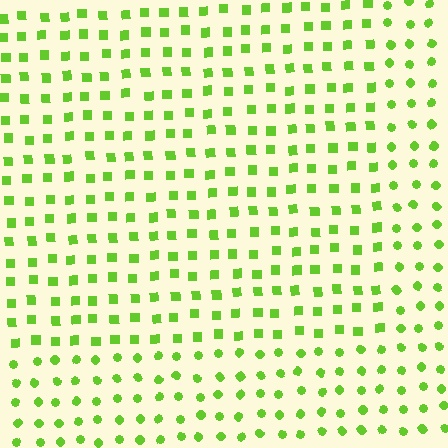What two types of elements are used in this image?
The image uses squares inside the rectangle region and circles outside it.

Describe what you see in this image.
The image is filled with small lime elements arranged in a uniform grid. A rectangle-shaped region contains squares, while the surrounding area contains circles. The boundary is defined purely by the change in element shape.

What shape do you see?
I see a rectangle.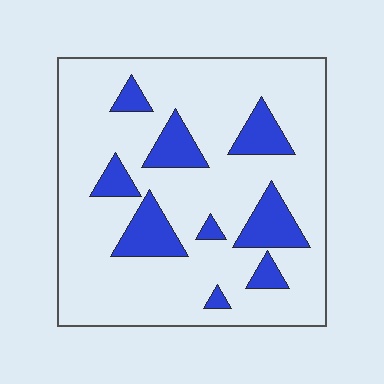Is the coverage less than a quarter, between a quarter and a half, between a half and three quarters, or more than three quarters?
Less than a quarter.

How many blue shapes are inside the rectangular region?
9.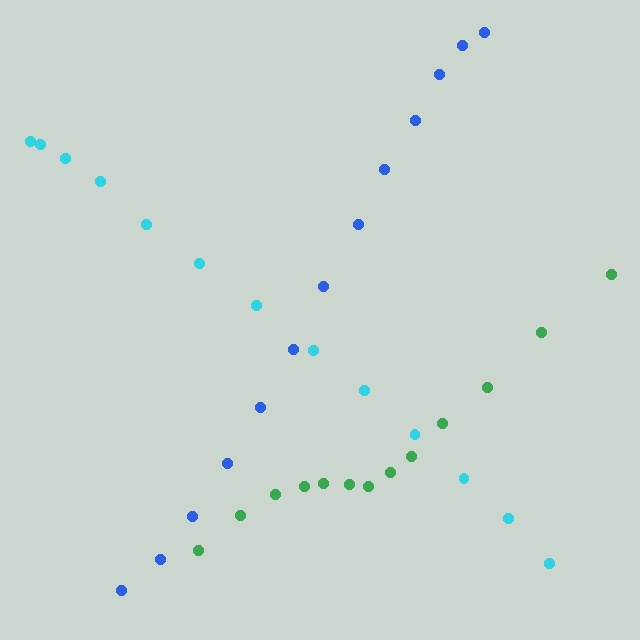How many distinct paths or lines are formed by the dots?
There are 3 distinct paths.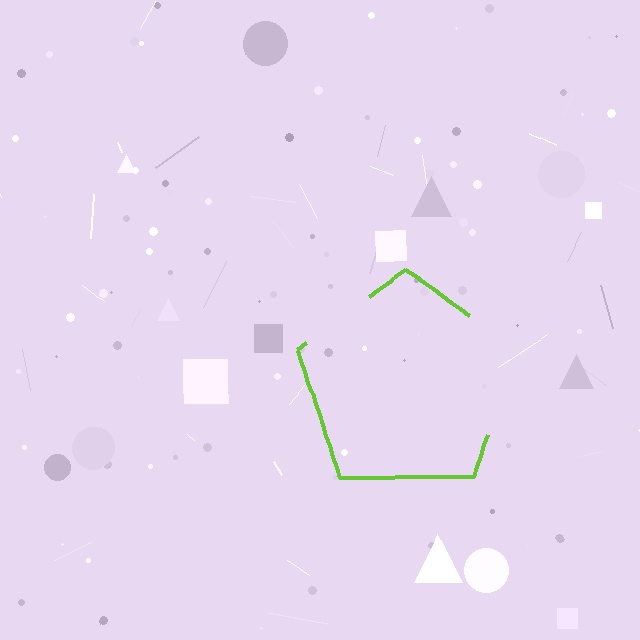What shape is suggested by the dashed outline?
The dashed outline suggests a pentagon.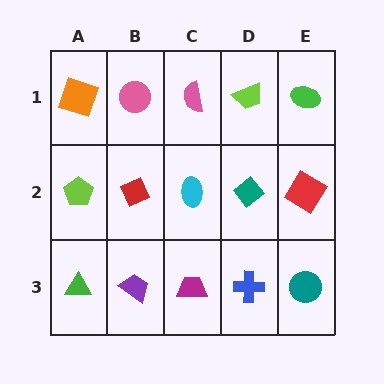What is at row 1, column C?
A pink semicircle.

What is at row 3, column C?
A magenta trapezoid.